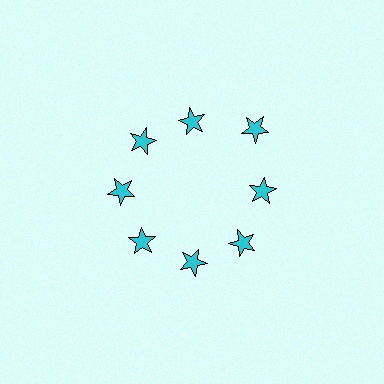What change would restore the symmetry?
The symmetry would be restored by moving it inward, back onto the ring so that all 8 stars sit at equal angles and equal distance from the center.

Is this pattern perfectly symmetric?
No. The 8 cyan stars are arranged in a ring, but one element near the 2 o'clock position is pushed outward from the center, breaking the 8-fold rotational symmetry.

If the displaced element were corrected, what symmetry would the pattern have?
It would have 8-fold rotational symmetry — the pattern would map onto itself every 45 degrees.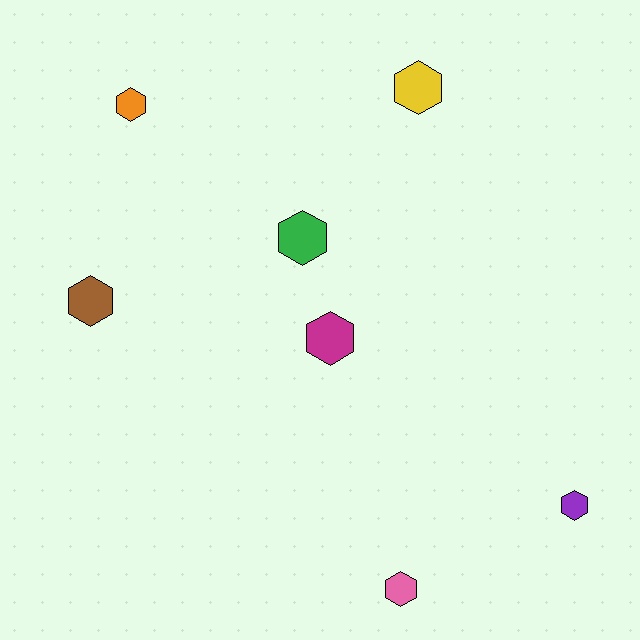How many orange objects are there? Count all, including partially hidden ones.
There is 1 orange object.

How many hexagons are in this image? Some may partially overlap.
There are 7 hexagons.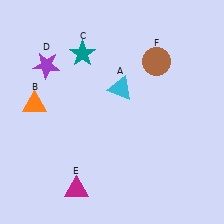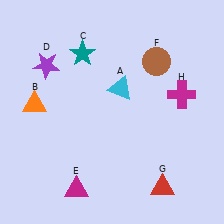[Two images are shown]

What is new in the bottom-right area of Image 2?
A red triangle (G) was added in the bottom-right area of Image 2.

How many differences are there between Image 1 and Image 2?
There are 2 differences between the two images.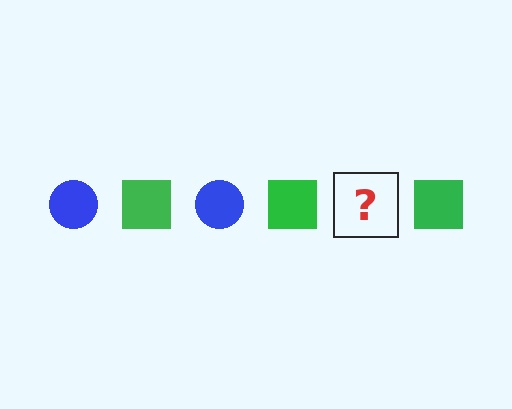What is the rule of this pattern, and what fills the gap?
The rule is that the pattern alternates between blue circle and green square. The gap should be filled with a blue circle.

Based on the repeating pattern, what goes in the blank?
The blank should be a blue circle.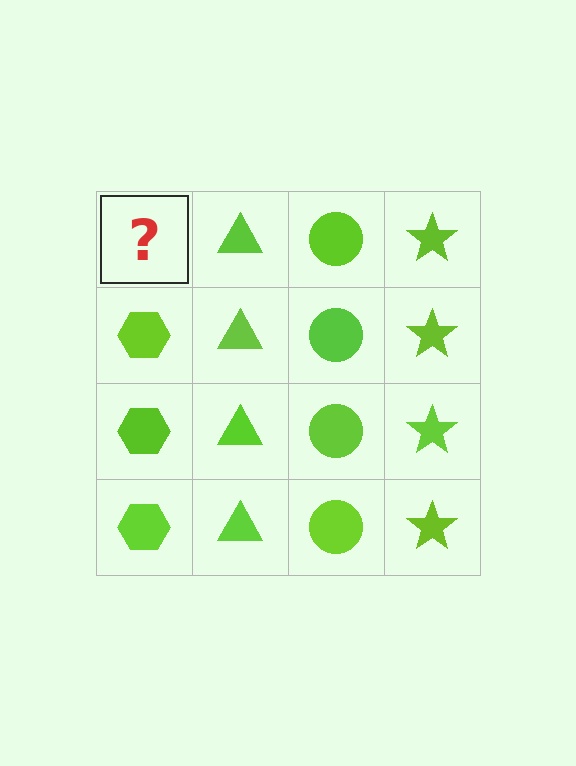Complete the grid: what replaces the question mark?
The question mark should be replaced with a lime hexagon.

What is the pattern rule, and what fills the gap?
The rule is that each column has a consistent shape. The gap should be filled with a lime hexagon.